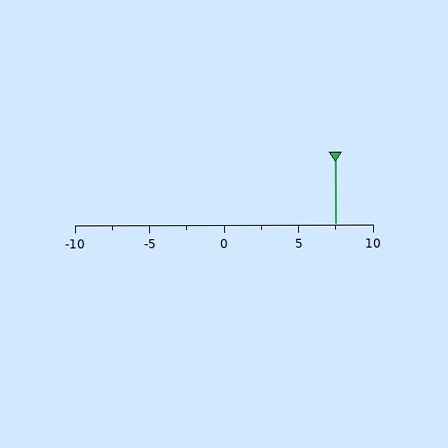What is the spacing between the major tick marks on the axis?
The major ticks are spaced 5 apart.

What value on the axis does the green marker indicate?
The marker indicates approximately 7.5.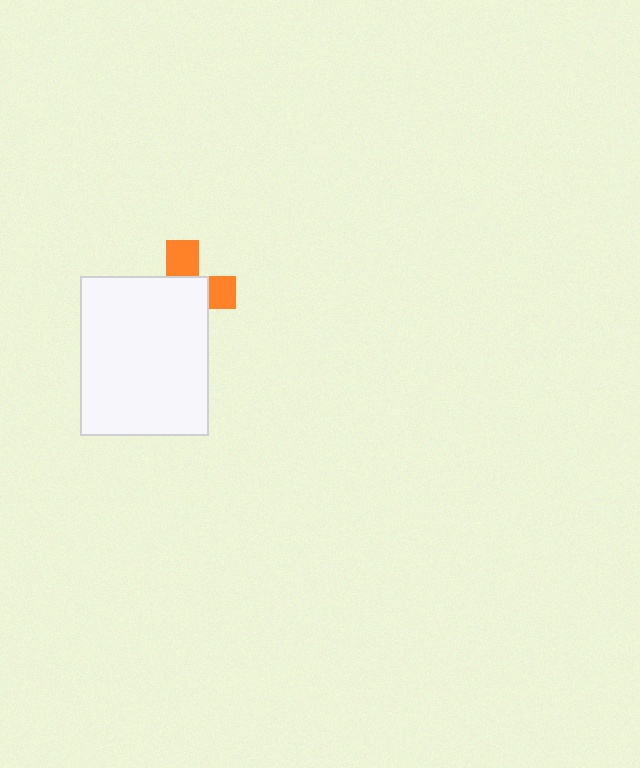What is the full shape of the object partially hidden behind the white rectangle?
The partially hidden object is an orange cross.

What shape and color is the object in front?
The object in front is a white rectangle.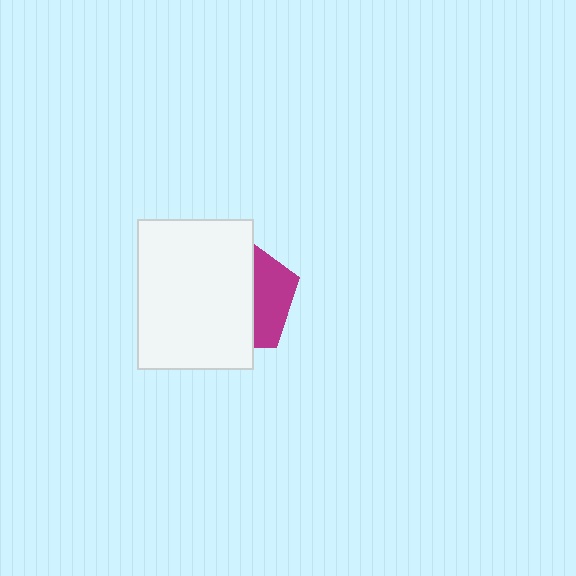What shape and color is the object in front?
The object in front is a white rectangle.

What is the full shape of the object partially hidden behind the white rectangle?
The partially hidden object is a magenta pentagon.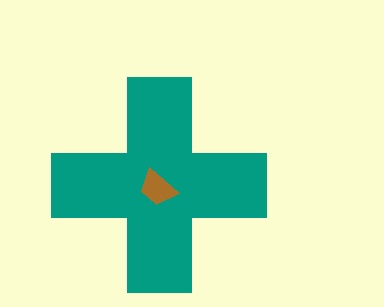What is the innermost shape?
The brown trapezoid.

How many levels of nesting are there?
2.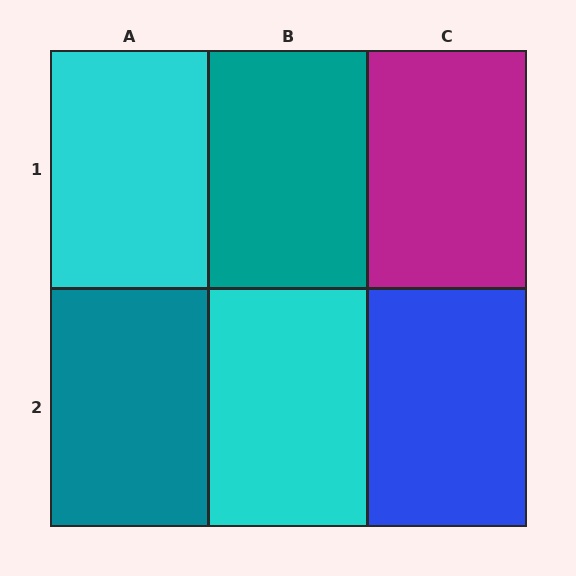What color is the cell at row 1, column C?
Magenta.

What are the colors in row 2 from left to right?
Teal, cyan, blue.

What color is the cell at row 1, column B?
Teal.